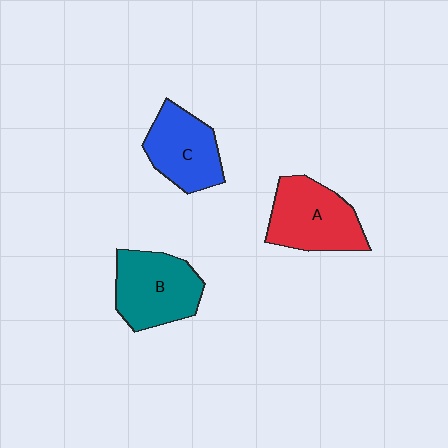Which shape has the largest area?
Shape A (red).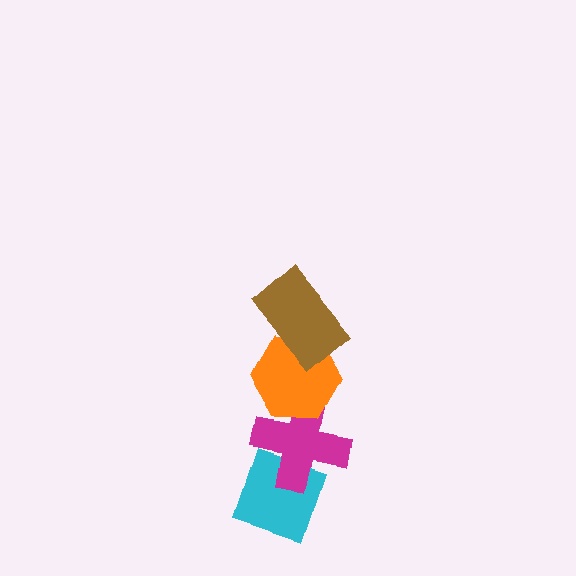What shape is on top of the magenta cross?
The orange hexagon is on top of the magenta cross.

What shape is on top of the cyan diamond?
The magenta cross is on top of the cyan diamond.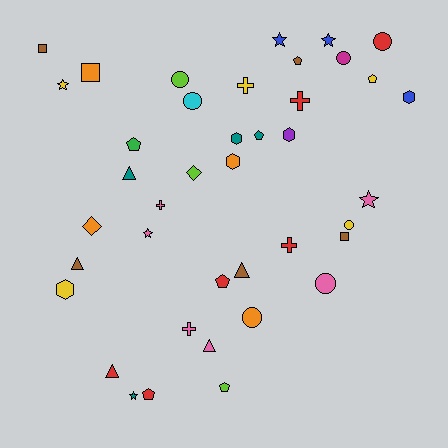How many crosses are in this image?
There are 5 crosses.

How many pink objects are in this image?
There are 6 pink objects.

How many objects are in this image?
There are 40 objects.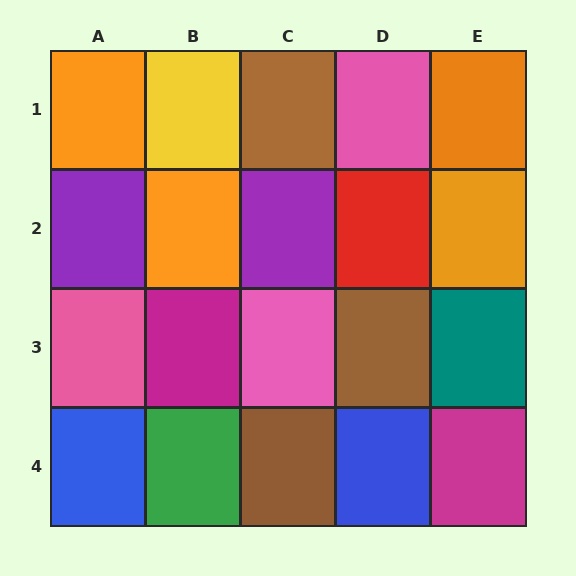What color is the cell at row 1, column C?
Brown.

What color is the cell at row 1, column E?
Orange.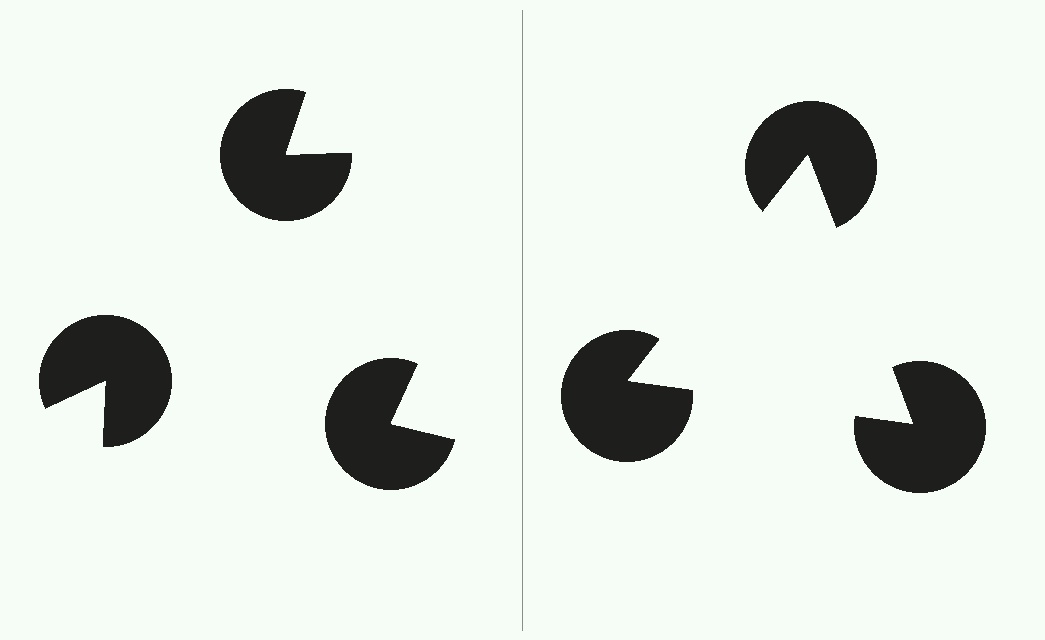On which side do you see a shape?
An illusory triangle appears on the right side. On the left side the wedge cuts are rotated, so no coherent shape forms.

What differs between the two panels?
The pac-man discs are positioned identically on both sides; only the wedge orientations differ. On the right they align to a triangle; on the left they are misaligned.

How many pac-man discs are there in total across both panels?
6 — 3 on each side.